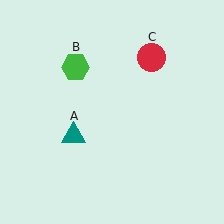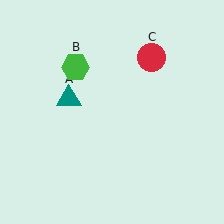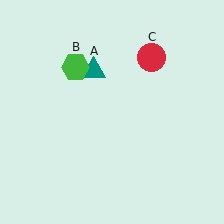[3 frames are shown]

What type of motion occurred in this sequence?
The teal triangle (object A) rotated clockwise around the center of the scene.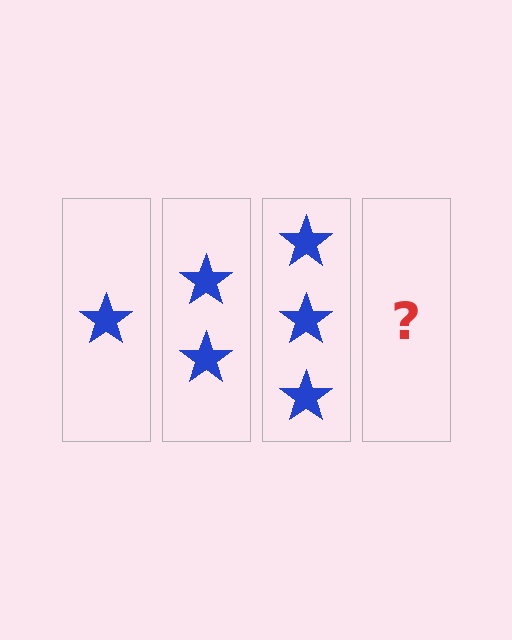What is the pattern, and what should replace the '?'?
The pattern is that each step adds one more star. The '?' should be 4 stars.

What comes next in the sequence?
The next element should be 4 stars.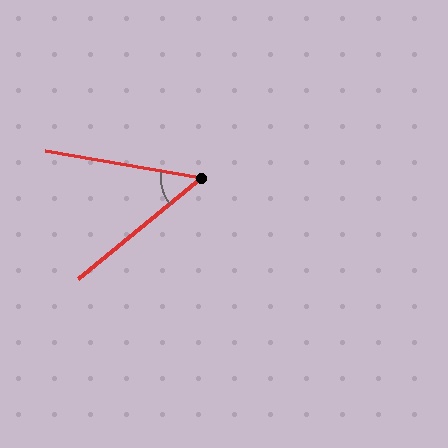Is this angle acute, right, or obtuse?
It is acute.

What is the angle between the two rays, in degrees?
Approximately 49 degrees.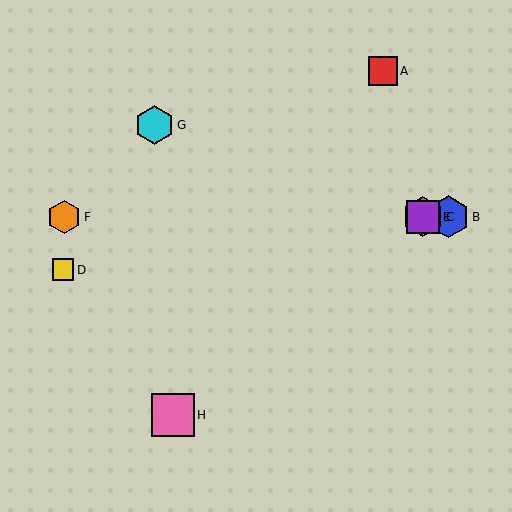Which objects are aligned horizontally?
Objects B, C, E, F are aligned horizontally.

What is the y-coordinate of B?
Object B is at y≈217.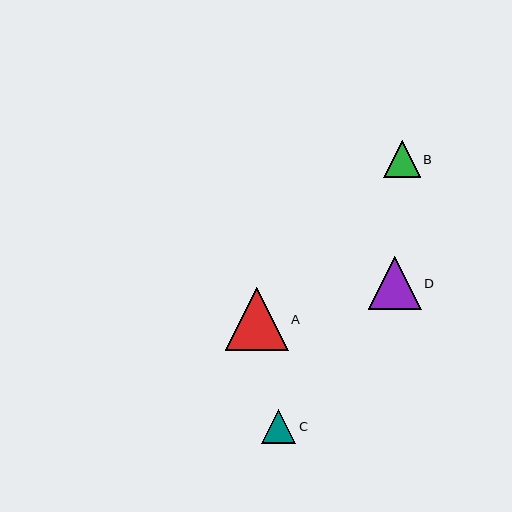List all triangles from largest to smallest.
From largest to smallest: A, D, B, C.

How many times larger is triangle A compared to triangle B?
Triangle A is approximately 1.7 times the size of triangle B.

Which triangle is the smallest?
Triangle C is the smallest with a size of approximately 34 pixels.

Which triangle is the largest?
Triangle A is the largest with a size of approximately 63 pixels.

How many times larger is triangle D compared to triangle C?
Triangle D is approximately 1.6 times the size of triangle C.